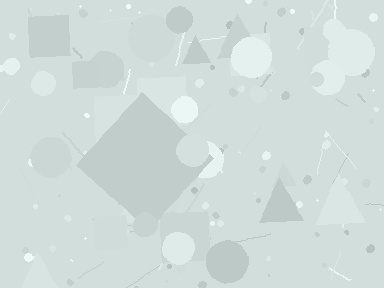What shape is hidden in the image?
A diamond is hidden in the image.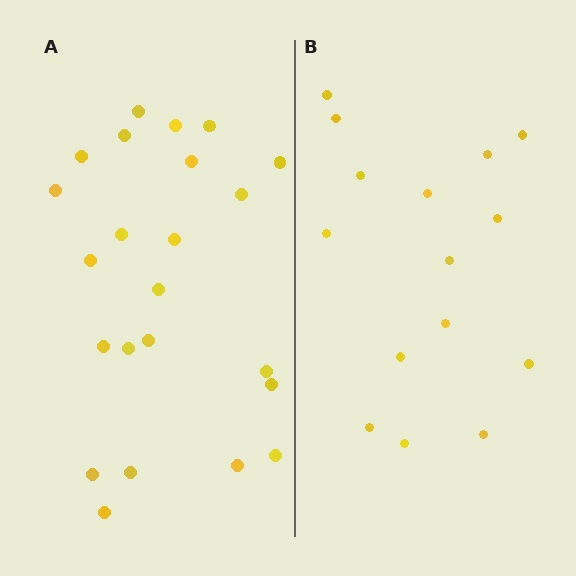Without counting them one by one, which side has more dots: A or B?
Region A (the left region) has more dots.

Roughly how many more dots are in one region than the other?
Region A has roughly 8 or so more dots than region B.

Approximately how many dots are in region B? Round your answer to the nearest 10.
About 20 dots. (The exact count is 15, which rounds to 20.)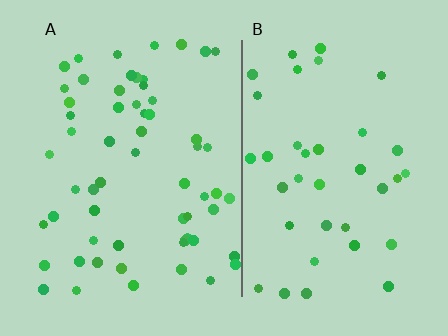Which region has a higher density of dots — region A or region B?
A (the left).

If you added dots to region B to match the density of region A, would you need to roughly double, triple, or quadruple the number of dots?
Approximately double.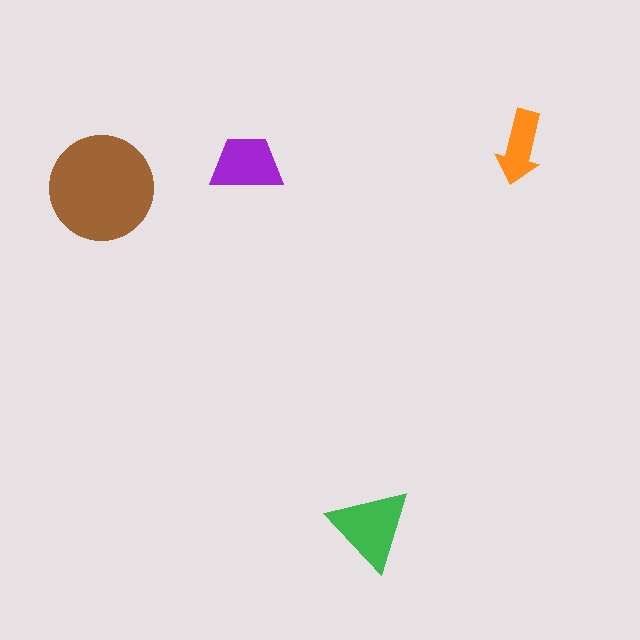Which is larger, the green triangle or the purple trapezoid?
The green triangle.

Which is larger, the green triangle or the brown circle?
The brown circle.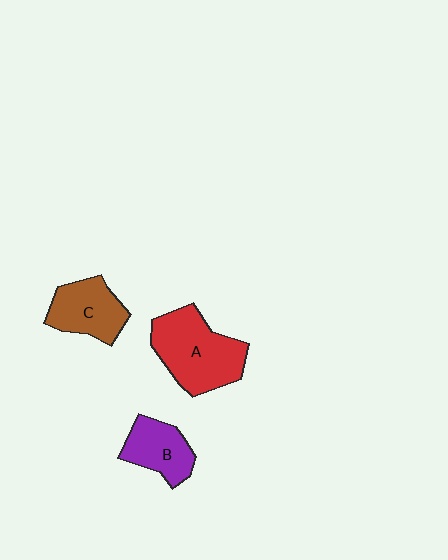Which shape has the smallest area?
Shape B (purple).